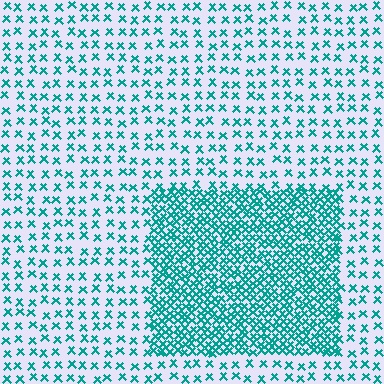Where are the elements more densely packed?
The elements are more densely packed inside the rectangle boundary.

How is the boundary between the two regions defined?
The boundary is defined by a change in element density (approximately 2.9x ratio). All elements are the same color, size, and shape.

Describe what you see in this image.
The image contains small teal elements arranged at two different densities. A rectangle-shaped region is visible where the elements are more densely packed than the surrounding area.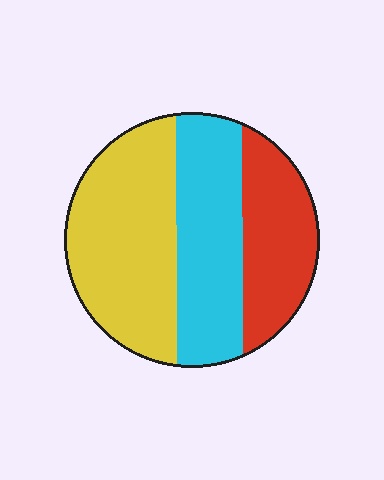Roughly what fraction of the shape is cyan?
Cyan takes up about one third (1/3) of the shape.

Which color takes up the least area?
Red, at roughly 25%.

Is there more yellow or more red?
Yellow.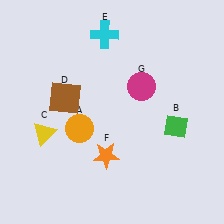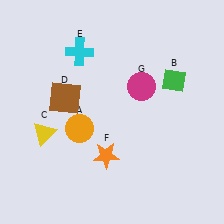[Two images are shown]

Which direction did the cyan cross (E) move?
The cyan cross (E) moved left.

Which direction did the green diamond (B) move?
The green diamond (B) moved up.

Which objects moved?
The objects that moved are: the green diamond (B), the cyan cross (E).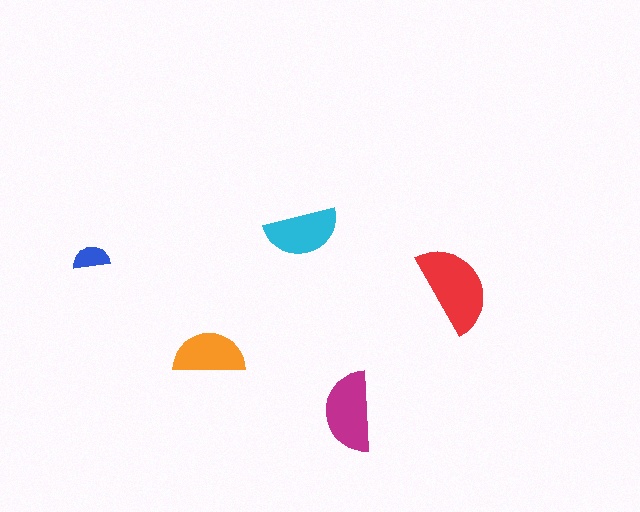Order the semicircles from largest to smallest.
the red one, the magenta one, the cyan one, the orange one, the blue one.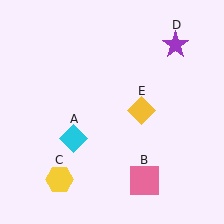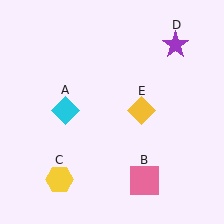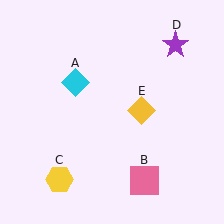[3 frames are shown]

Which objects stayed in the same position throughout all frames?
Pink square (object B) and yellow hexagon (object C) and purple star (object D) and yellow diamond (object E) remained stationary.